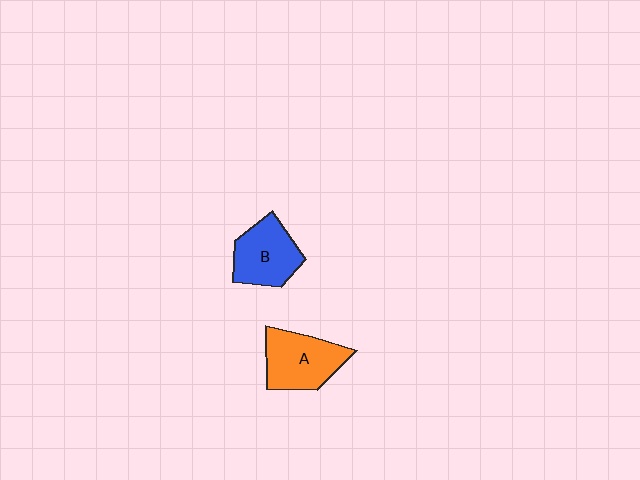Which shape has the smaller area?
Shape B (blue).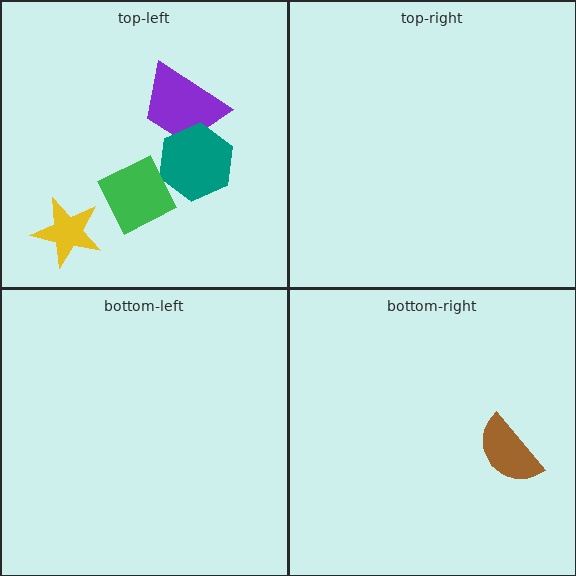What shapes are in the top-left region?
The purple trapezoid, the yellow star, the teal hexagon, the green square.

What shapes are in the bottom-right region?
The brown semicircle.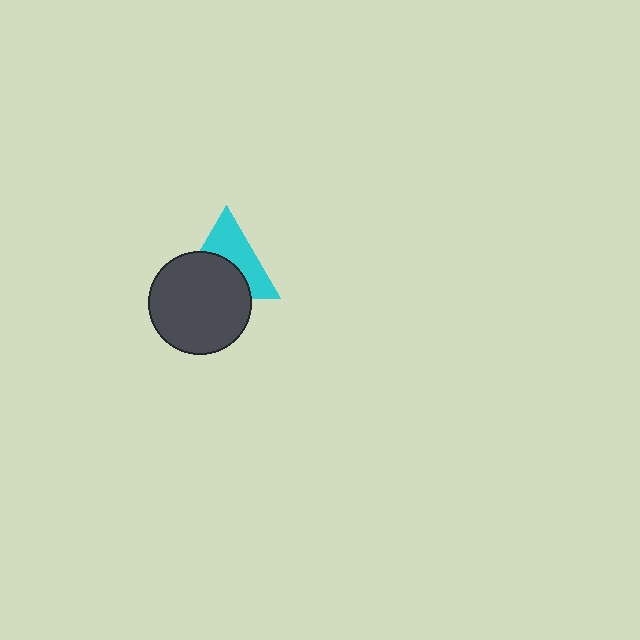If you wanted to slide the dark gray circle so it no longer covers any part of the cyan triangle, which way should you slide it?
Slide it down — that is the most direct way to separate the two shapes.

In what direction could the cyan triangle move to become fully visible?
The cyan triangle could move up. That would shift it out from behind the dark gray circle entirely.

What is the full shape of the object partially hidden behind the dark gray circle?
The partially hidden object is a cyan triangle.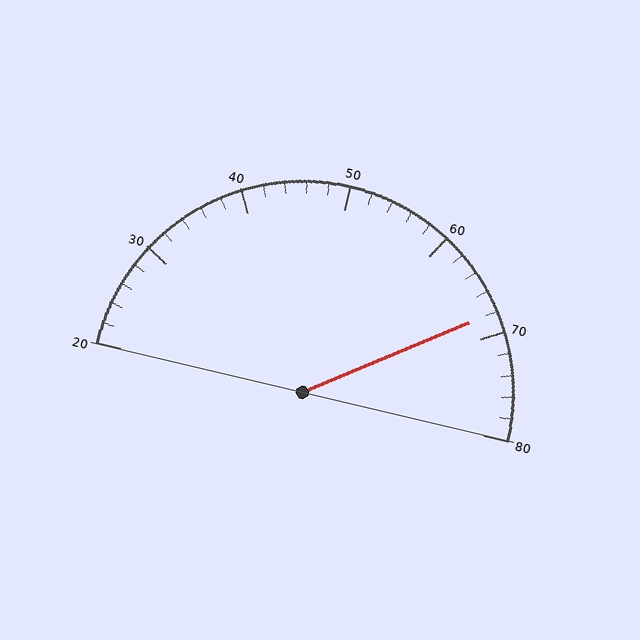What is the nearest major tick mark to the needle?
The nearest major tick mark is 70.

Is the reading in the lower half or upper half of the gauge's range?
The reading is in the upper half of the range (20 to 80).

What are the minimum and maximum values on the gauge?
The gauge ranges from 20 to 80.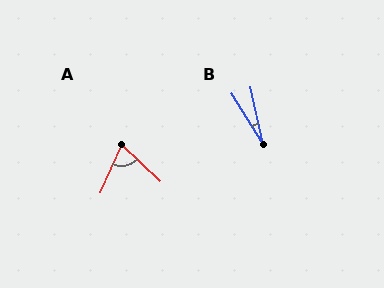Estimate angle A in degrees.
Approximately 71 degrees.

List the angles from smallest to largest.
B (20°), A (71°).